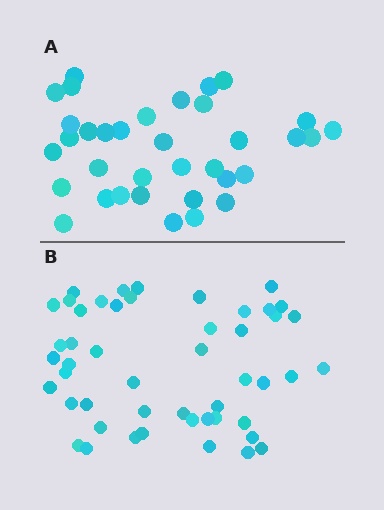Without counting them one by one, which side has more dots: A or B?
Region B (the bottom region) has more dots.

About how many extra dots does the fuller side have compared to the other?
Region B has approximately 15 more dots than region A.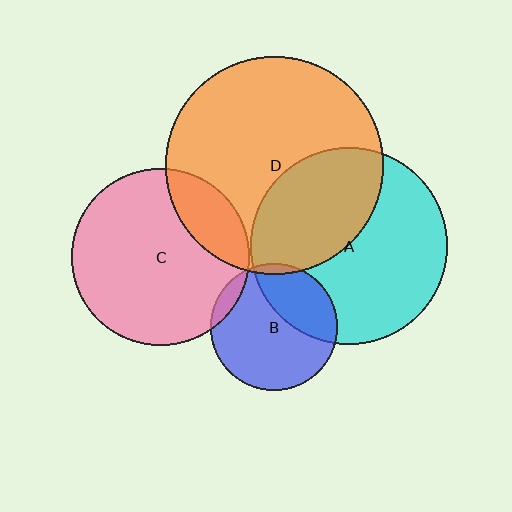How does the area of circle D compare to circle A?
Approximately 1.2 times.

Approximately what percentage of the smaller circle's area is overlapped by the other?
Approximately 40%.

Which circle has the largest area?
Circle D (orange).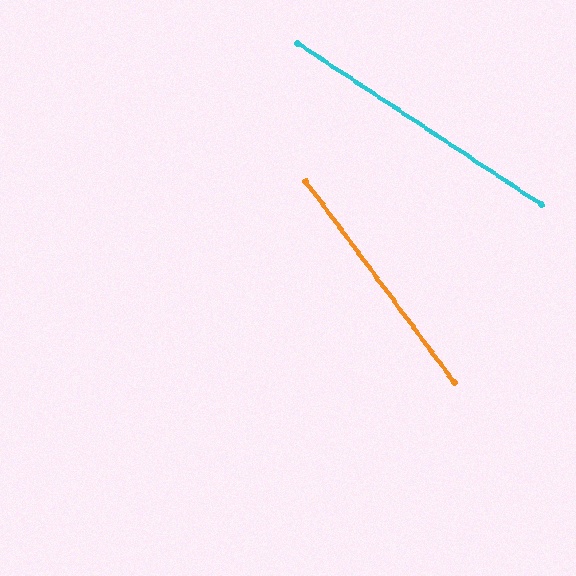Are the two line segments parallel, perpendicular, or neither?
Neither parallel nor perpendicular — they differ by about 20°.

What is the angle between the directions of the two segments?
Approximately 20 degrees.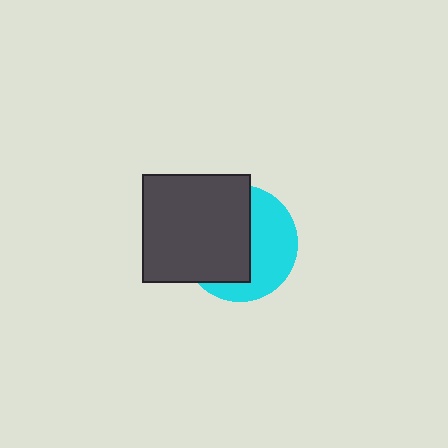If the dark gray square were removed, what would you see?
You would see the complete cyan circle.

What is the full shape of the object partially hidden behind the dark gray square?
The partially hidden object is a cyan circle.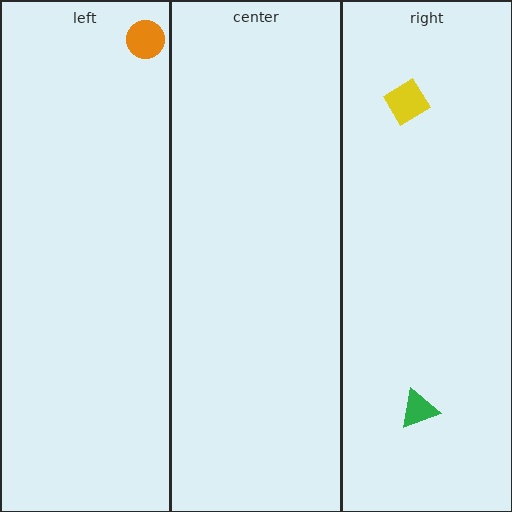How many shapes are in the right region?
2.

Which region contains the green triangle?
The right region.